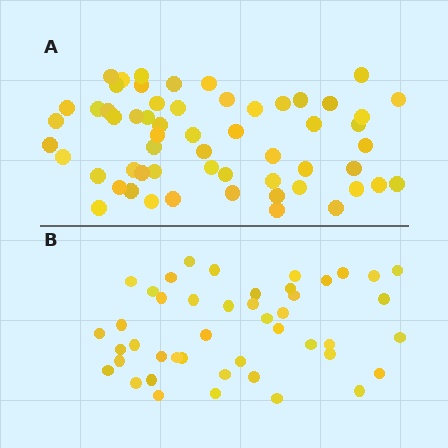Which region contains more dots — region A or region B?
Region A (the top region) has more dots.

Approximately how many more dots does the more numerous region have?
Region A has approximately 15 more dots than region B.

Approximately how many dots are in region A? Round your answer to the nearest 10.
About 60 dots. (The exact count is 58, which rounds to 60.)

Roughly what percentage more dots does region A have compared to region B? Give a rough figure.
About 30% more.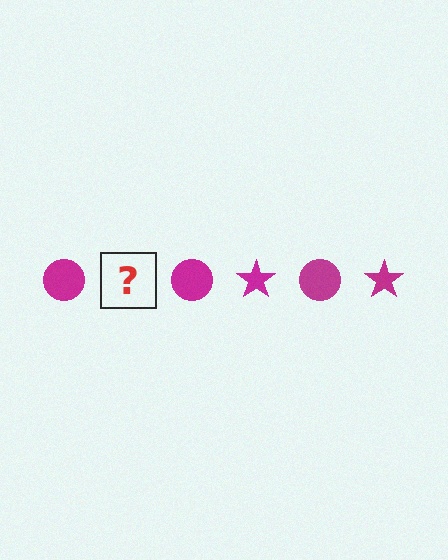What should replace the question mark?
The question mark should be replaced with a magenta star.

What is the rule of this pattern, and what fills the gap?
The rule is that the pattern cycles through circle, star shapes in magenta. The gap should be filled with a magenta star.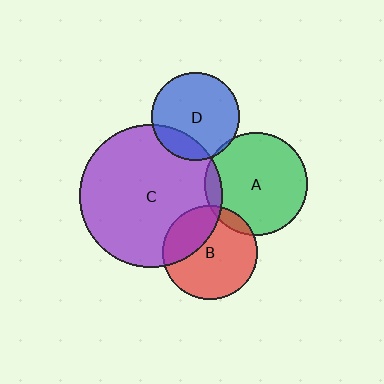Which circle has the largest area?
Circle C (purple).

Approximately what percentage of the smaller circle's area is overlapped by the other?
Approximately 5%.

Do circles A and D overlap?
Yes.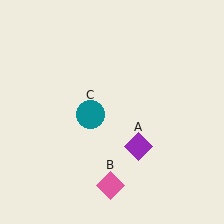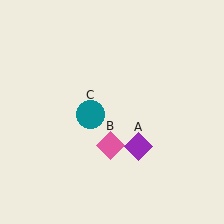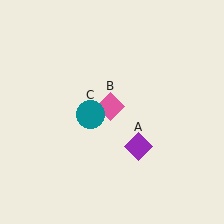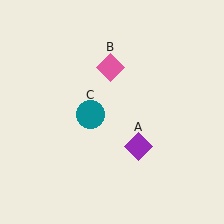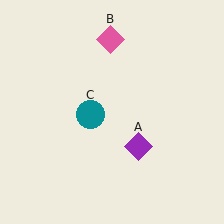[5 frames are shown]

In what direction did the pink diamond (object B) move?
The pink diamond (object B) moved up.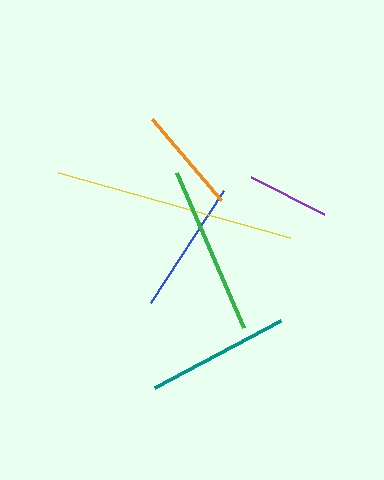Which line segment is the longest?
The yellow line is the longest at approximately 241 pixels.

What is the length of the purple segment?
The purple segment is approximately 82 pixels long.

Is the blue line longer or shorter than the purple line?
The blue line is longer than the purple line.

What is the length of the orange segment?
The orange segment is approximately 106 pixels long.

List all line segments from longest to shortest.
From longest to shortest: yellow, green, teal, blue, orange, purple.